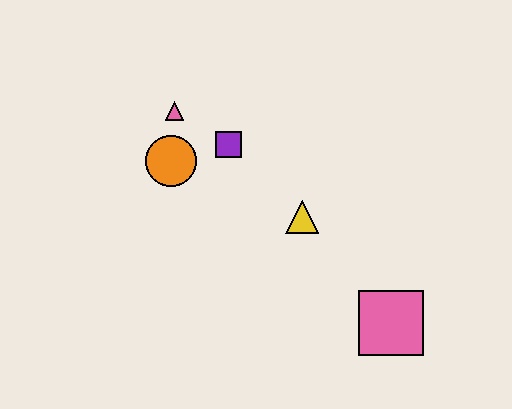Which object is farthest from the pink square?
The pink triangle is farthest from the pink square.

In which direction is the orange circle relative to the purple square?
The orange circle is to the left of the purple square.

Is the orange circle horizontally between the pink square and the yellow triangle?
No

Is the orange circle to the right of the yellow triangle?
No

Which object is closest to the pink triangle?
The orange circle is closest to the pink triangle.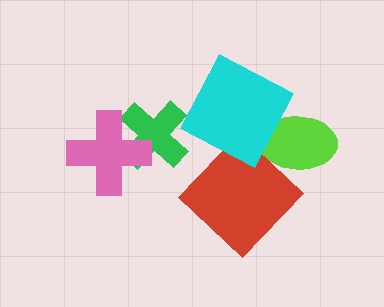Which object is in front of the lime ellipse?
The cyan square is in front of the lime ellipse.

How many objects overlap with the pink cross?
1 object overlaps with the pink cross.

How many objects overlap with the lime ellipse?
1 object overlaps with the lime ellipse.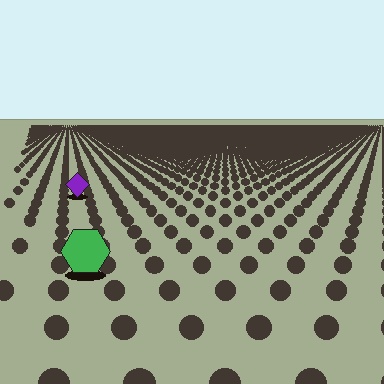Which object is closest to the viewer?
The green hexagon is closest. The texture marks near it are larger and more spread out.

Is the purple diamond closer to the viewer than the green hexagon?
No. The green hexagon is closer — you can tell from the texture gradient: the ground texture is coarser near it.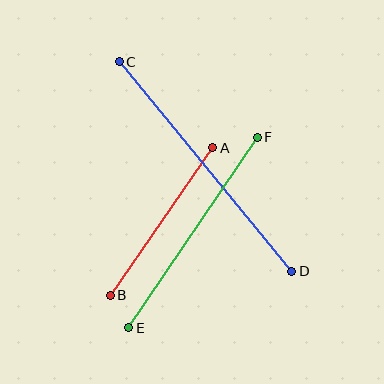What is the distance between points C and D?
The distance is approximately 271 pixels.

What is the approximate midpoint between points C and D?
The midpoint is at approximately (206, 166) pixels.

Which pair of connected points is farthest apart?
Points C and D are farthest apart.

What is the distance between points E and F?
The distance is approximately 229 pixels.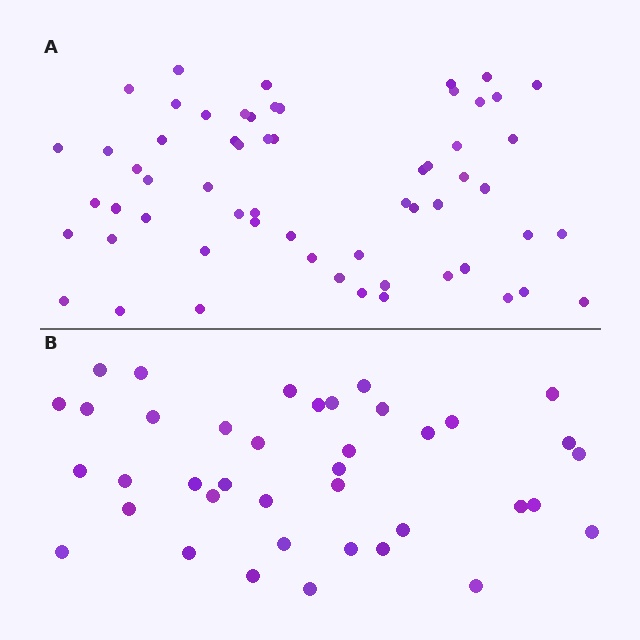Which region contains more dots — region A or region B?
Region A (the top region) has more dots.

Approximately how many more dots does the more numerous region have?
Region A has approximately 20 more dots than region B.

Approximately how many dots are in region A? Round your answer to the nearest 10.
About 60 dots.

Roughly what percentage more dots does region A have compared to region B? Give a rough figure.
About 55% more.